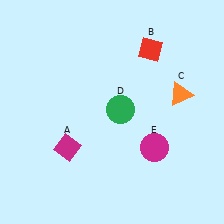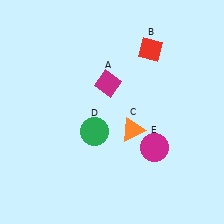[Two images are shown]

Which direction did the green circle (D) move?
The green circle (D) moved left.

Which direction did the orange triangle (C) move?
The orange triangle (C) moved left.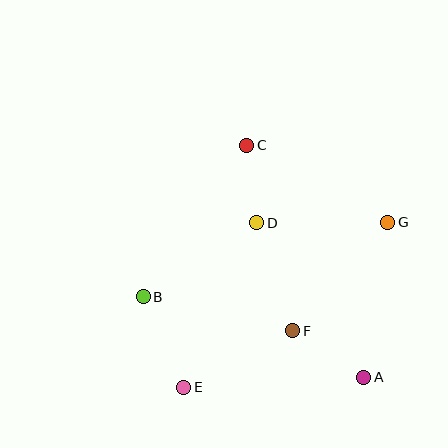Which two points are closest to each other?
Points C and D are closest to each other.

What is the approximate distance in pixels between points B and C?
The distance between B and C is approximately 183 pixels.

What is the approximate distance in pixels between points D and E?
The distance between D and E is approximately 180 pixels.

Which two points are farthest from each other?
Points E and G are farthest from each other.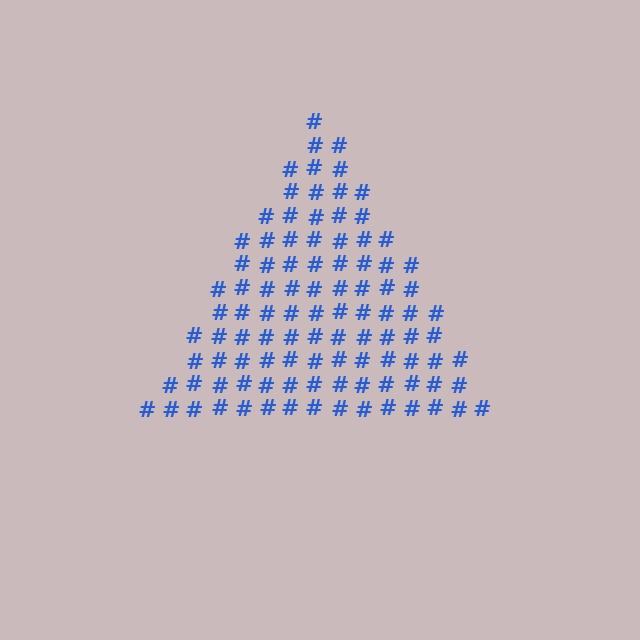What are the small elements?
The small elements are hash symbols.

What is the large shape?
The large shape is a triangle.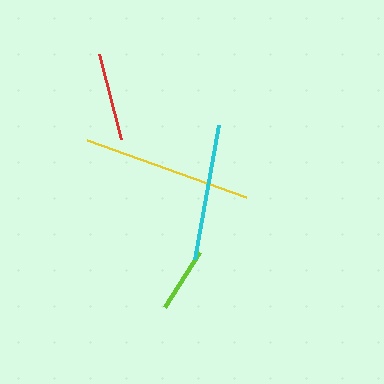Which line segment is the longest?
The yellow line is the longest at approximately 169 pixels.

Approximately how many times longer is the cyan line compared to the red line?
The cyan line is approximately 1.5 times the length of the red line.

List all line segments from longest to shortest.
From longest to shortest: yellow, cyan, red, lime.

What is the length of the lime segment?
The lime segment is approximately 65 pixels long.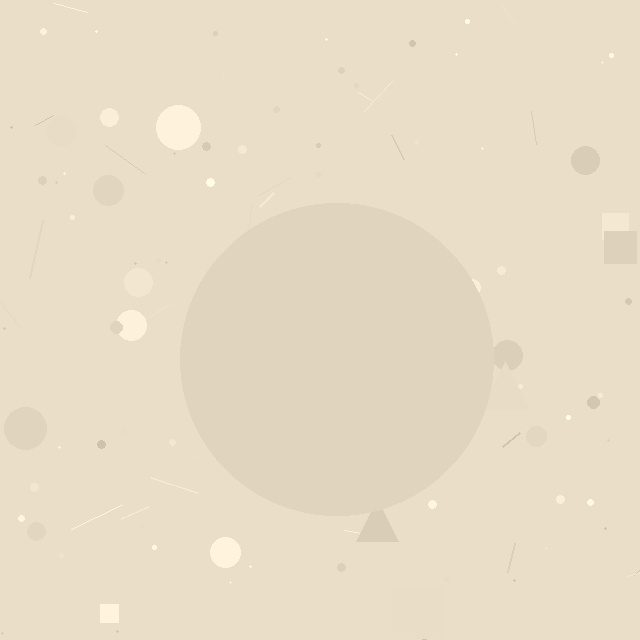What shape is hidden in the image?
A circle is hidden in the image.